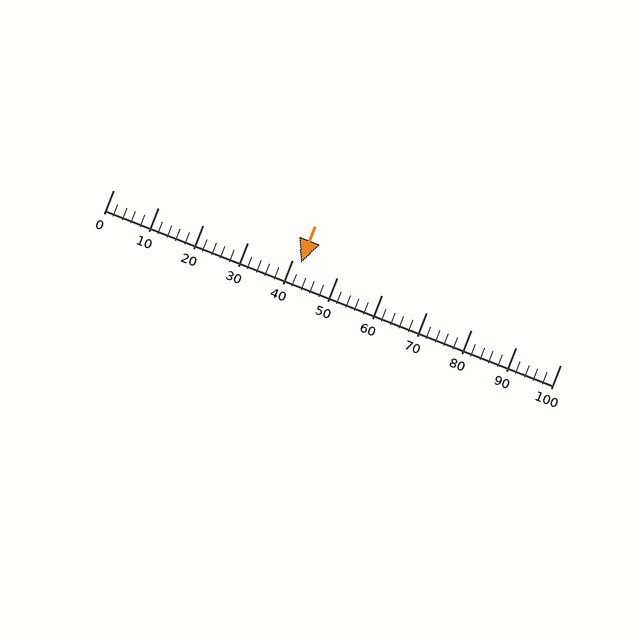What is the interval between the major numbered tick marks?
The major tick marks are spaced 10 units apart.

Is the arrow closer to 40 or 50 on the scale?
The arrow is closer to 40.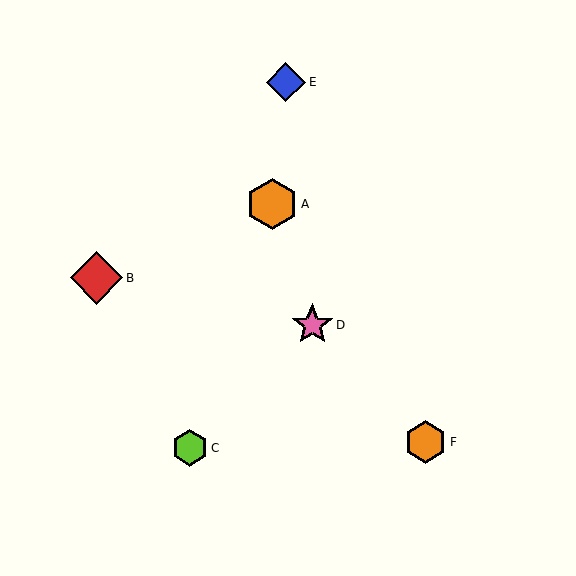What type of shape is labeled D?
Shape D is a pink star.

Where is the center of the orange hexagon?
The center of the orange hexagon is at (425, 442).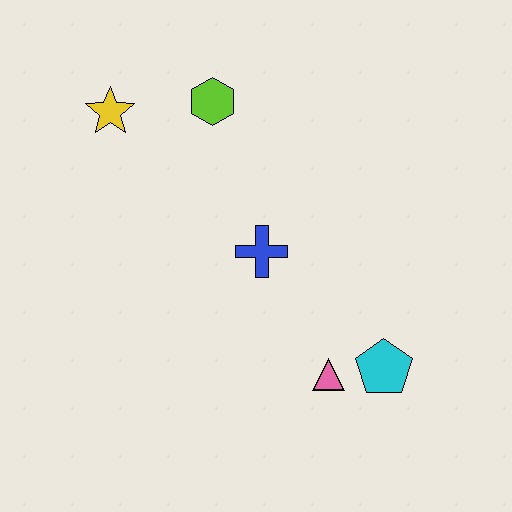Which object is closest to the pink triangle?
The cyan pentagon is closest to the pink triangle.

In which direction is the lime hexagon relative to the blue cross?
The lime hexagon is above the blue cross.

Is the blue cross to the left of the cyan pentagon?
Yes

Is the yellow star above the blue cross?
Yes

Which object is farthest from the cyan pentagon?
The yellow star is farthest from the cyan pentagon.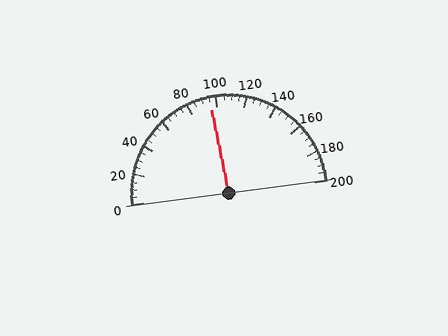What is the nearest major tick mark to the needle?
The nearest major tick mark is 100.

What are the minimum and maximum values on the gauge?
The gauge ranges from 0 to 200.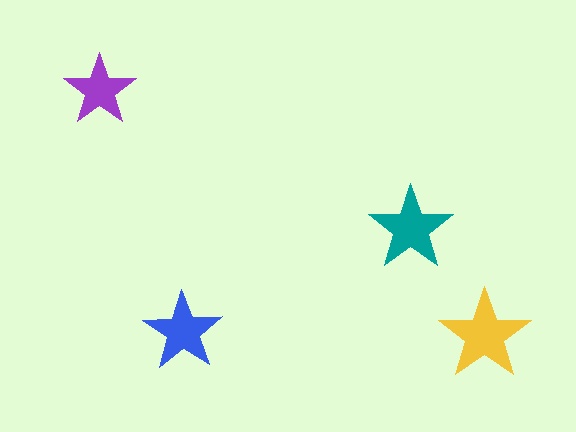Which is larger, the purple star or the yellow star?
The yellow one.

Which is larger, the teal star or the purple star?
The teal one.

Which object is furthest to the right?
The yellow star is rightmost.